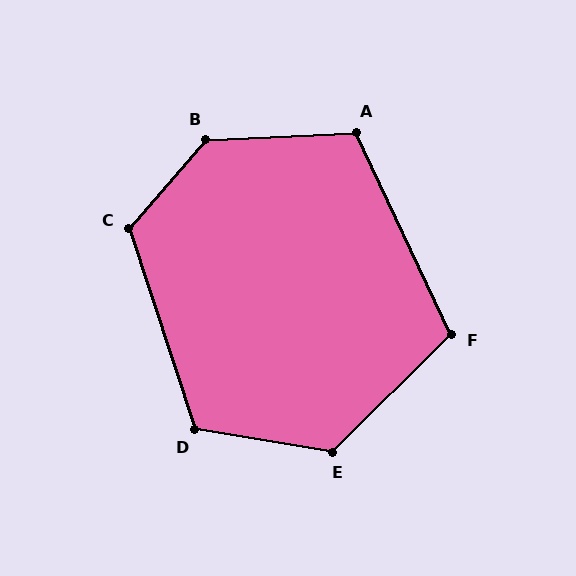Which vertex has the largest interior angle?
B, at approximately 133 degrees.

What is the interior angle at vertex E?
Approximately 126 degrees (obtuse).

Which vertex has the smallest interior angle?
F, at approximately 110 degrees.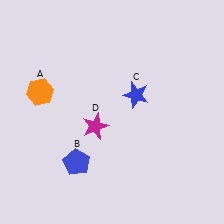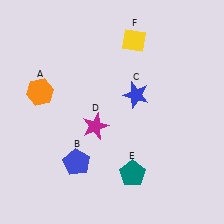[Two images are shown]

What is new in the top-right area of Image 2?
A yellow diamond (F) was added in the top-right area of Image 2.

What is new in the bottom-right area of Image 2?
A teal pentagon (E) was added in the bottom-right area of Image 2.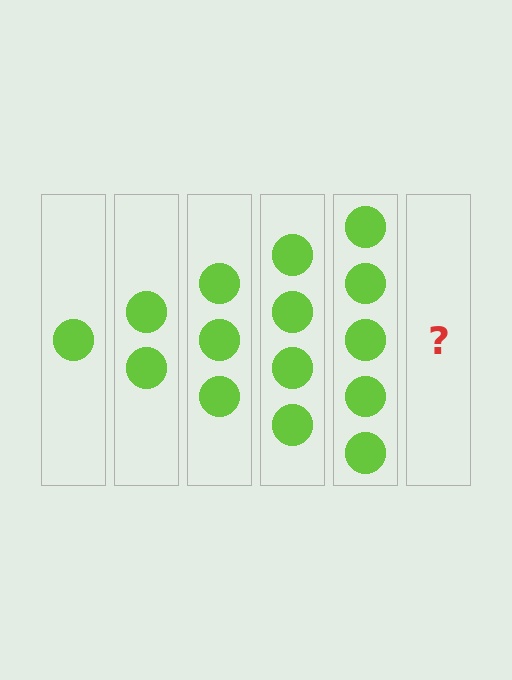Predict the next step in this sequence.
The next step is 6 circles.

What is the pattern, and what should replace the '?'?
The pattern is that each step adds one more circle. The '?' should be 6 circles.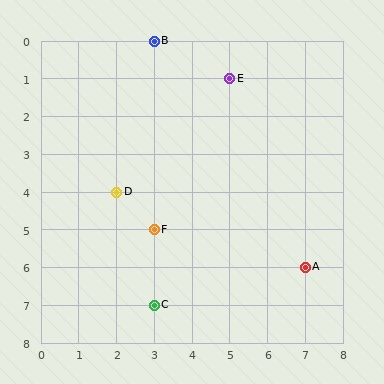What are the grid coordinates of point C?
Point C is at grid coordinates (3, 7).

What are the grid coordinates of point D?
Point D is at grid coordinates (2, 4).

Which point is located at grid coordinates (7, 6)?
Point A is at (7, 6).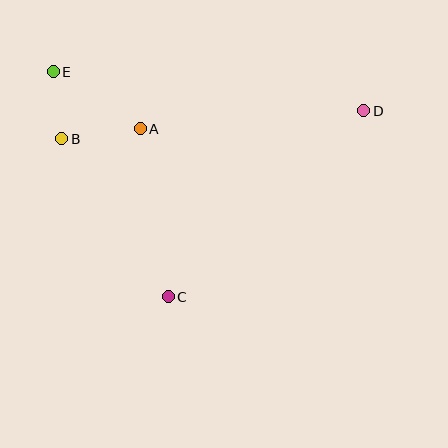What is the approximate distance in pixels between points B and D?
The distance between B and D is approximately 303 pixels.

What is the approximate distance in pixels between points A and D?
The distance between A and D is approximately 224 pixels.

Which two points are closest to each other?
Points B and E are closest to each other.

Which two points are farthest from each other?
Points D and E are farthest from each other.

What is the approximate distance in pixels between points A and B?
The distance between A and B is approximately 79 pixels.